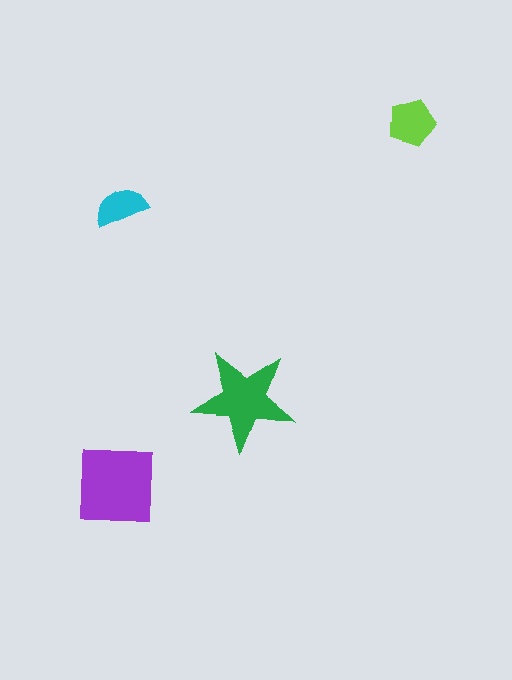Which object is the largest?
The purple square.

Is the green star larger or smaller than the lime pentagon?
Larger.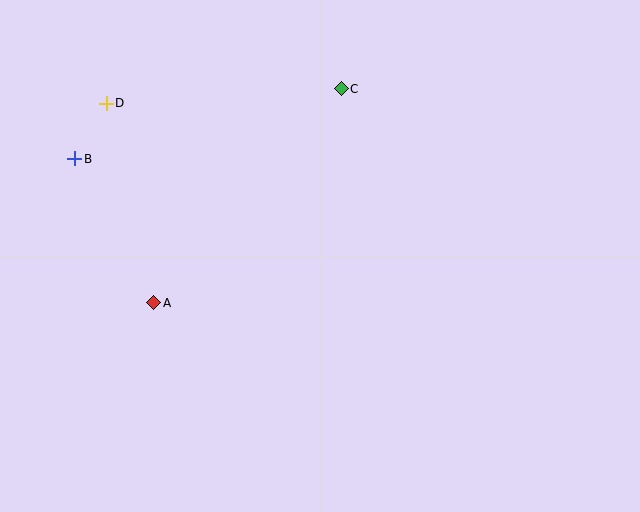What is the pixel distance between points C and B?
The distance between C and B is 276 pixels.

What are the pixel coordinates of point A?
Point A is at (154, 303).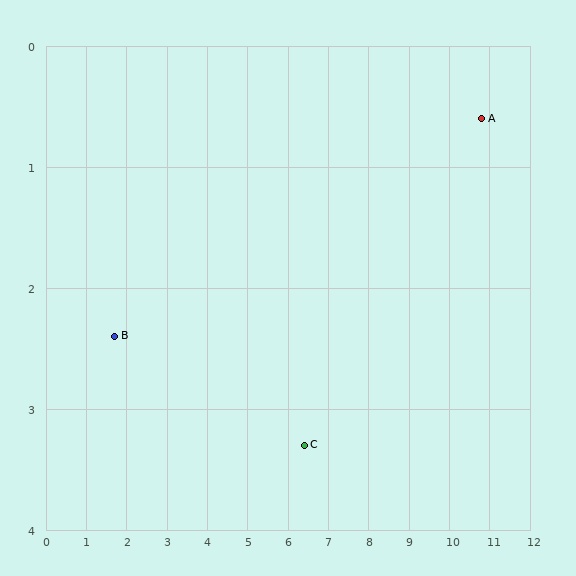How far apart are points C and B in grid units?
Points C and B are about 4.8 grid units apart.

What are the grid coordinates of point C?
Point C is at approximately (6.4, 3.3).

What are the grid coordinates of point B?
Point B is at approximately (1.7, 2.4).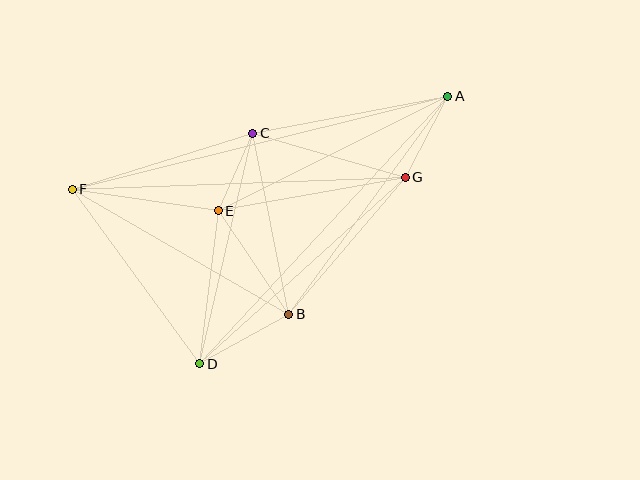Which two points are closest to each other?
Points C and E are closest to each other.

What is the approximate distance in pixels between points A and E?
The distance between A and E is approximately 257 pixels.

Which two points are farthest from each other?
Points A and F are farthest from each other.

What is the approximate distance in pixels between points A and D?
The distance between A and D is approximately 365 pixels.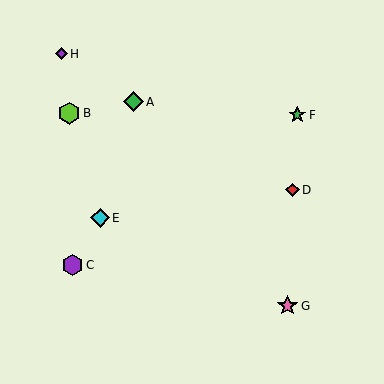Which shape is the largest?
The lime hexagon (labeled B) is the largest.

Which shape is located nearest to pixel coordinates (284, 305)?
The pink star (labeled G) at (287, 306) is nearest to that location.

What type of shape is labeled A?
Shape A is a green diamond.